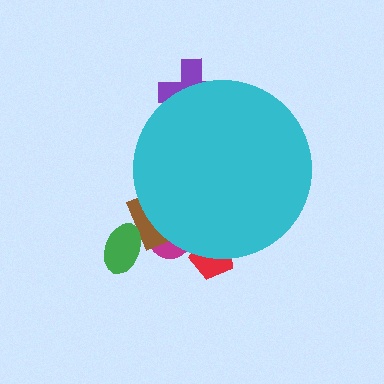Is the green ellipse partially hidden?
No, the green ellipse is fully visible.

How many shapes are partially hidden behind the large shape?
4 shapes are partially hidden.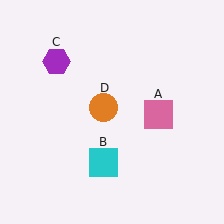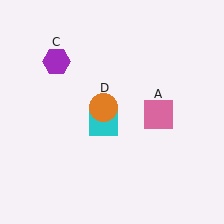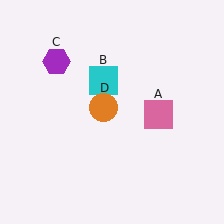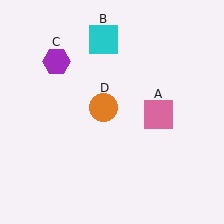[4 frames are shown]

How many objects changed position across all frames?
1 object changed position: cyan square (object B).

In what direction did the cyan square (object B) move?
The cyan square (object B) moved up.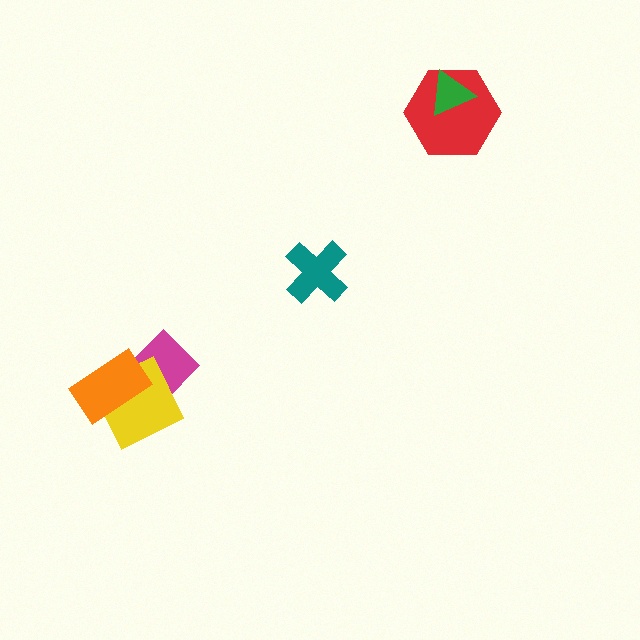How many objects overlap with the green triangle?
1 object overlaps with the green triangle.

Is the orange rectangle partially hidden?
No, no other shape covers it.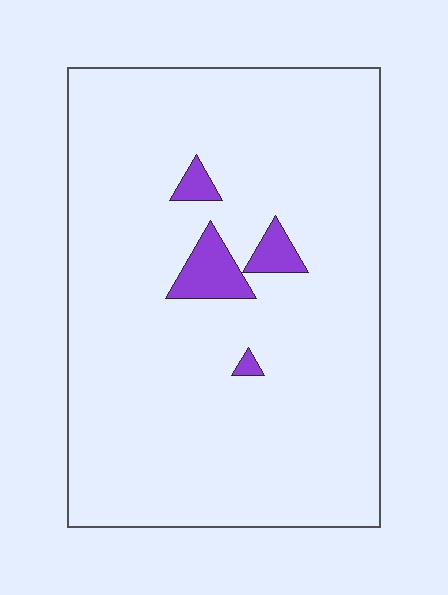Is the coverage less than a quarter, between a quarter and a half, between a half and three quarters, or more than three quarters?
Less than a quarter.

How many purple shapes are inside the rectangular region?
4.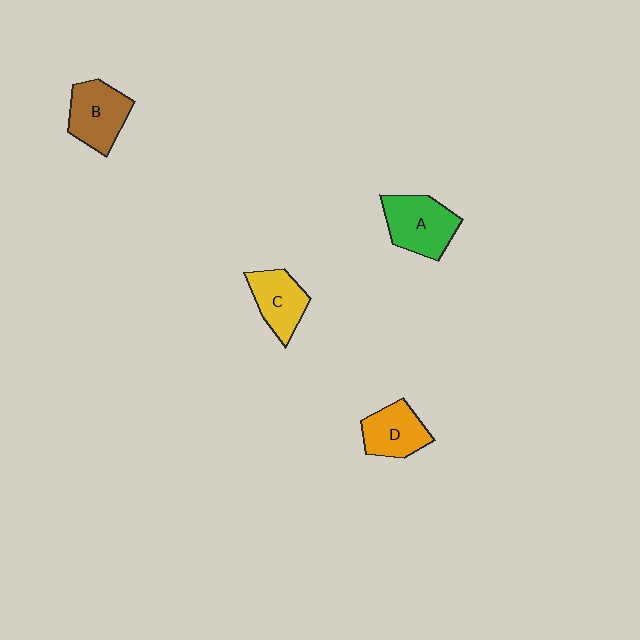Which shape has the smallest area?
Shape C (yellow).